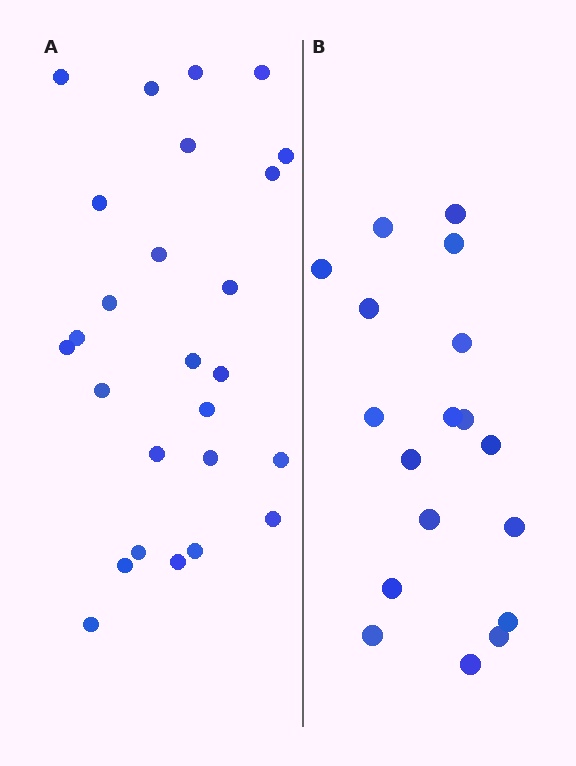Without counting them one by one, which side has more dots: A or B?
Region A (the left region) has more dots.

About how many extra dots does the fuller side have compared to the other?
Region A has roughly 8 or so more dots than region B.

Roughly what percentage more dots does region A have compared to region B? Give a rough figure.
About 45% more.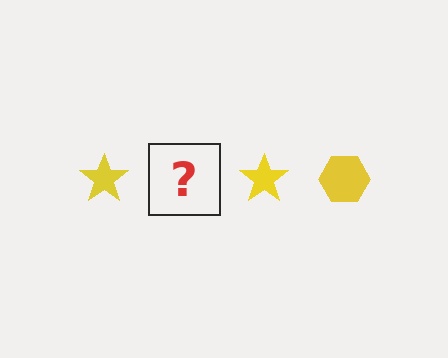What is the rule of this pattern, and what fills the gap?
The rule is that the pattern cycles through star, hexagon shapes in yellow. The gap should be filled with a yellow hexagon.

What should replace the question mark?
The question mark should be replaced with a yellow hexagon.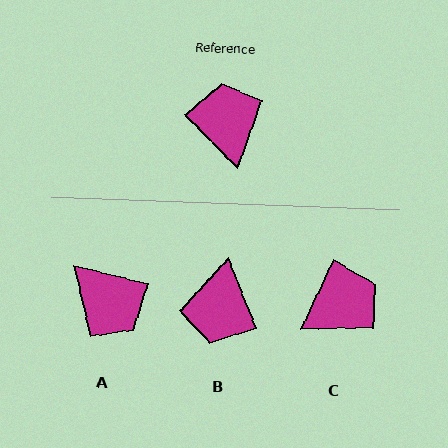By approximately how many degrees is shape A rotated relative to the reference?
Approximately 148 degrees clockwise.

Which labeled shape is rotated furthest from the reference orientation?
B, about 157 degrees away.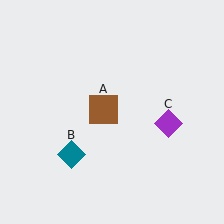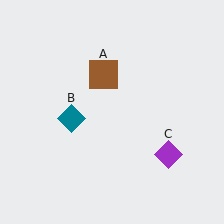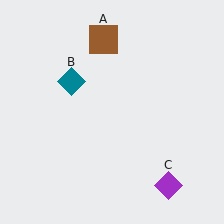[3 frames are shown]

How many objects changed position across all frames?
3 objects changed position: brown square (object A), teal diamond (object B), purple diamond (object C).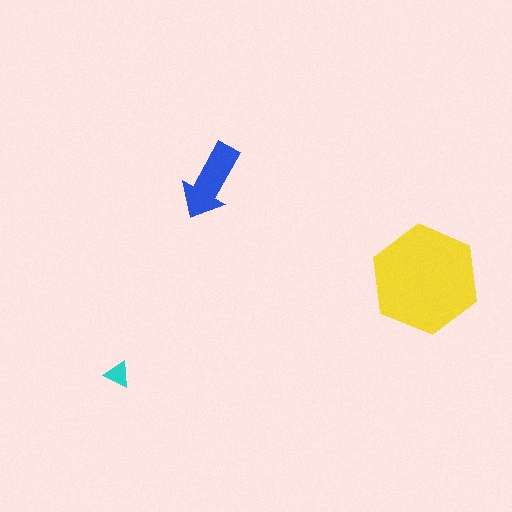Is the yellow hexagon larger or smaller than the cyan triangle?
Larger.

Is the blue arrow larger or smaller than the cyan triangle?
Larger.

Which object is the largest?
The yellow hexagon.